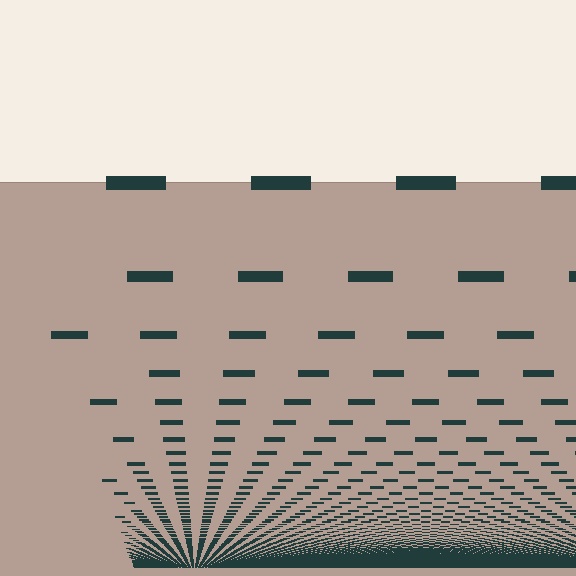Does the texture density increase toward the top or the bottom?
Density increases toward the bottom.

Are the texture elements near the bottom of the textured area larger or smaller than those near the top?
Smaller. The gradient is inverted — elements near the bottom are smaller and denser.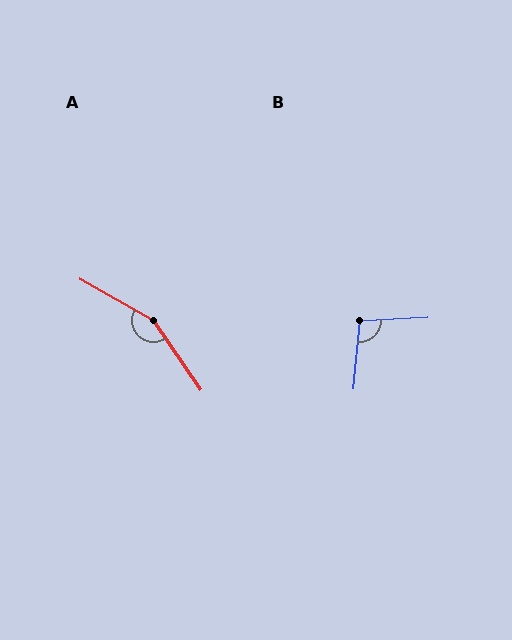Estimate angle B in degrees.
Approximately 98 degrees.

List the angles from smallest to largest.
B (98°), A (154°).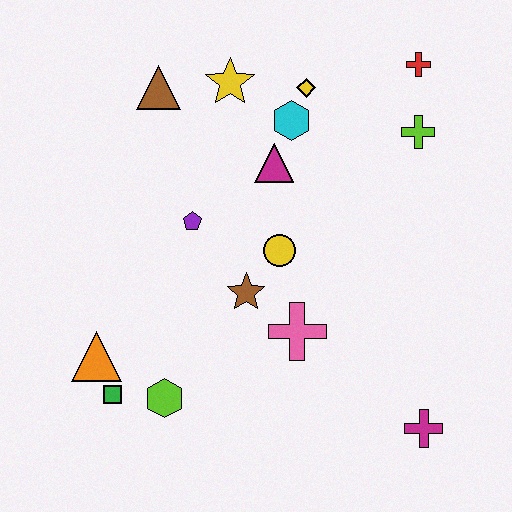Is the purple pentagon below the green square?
No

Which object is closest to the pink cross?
The brown star is closest to the pink cross.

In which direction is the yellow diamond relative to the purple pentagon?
The yellow diamond is above the purple pentagon.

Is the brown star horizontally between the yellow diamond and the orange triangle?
Yes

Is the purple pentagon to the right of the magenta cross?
No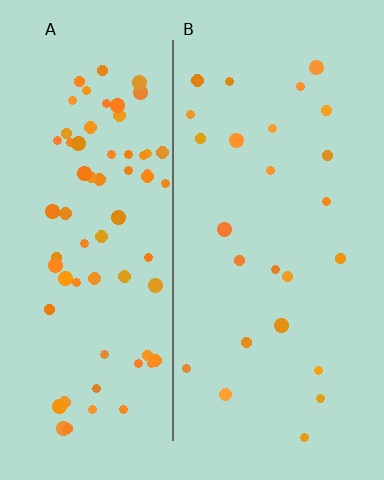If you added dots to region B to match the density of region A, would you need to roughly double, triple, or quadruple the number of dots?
Approximately triple.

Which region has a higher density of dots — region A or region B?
A (the left).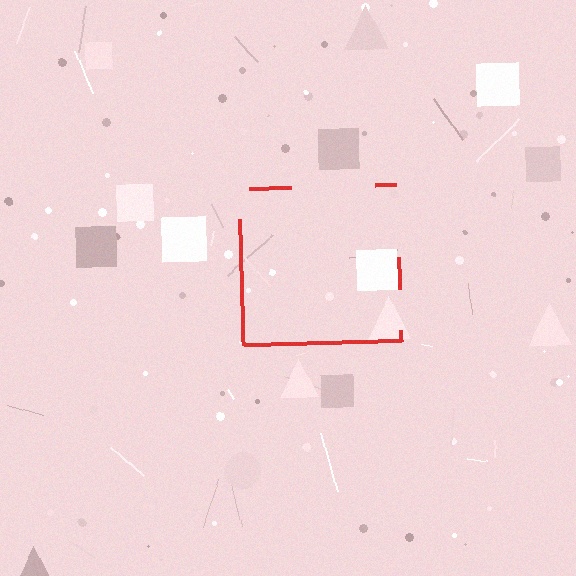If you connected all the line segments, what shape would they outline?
They would outline a square.